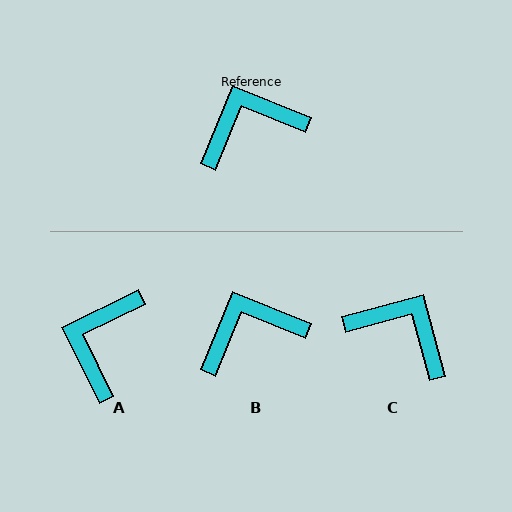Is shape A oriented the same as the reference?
No, it is off by about 48 degrees.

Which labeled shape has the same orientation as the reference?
B.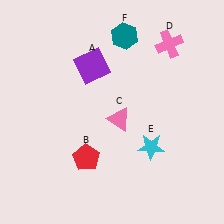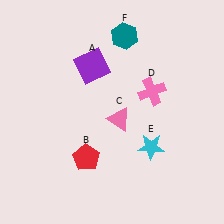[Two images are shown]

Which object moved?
The pink cross (D) moved down.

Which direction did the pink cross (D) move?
The pink cross (D) moved down.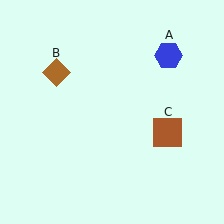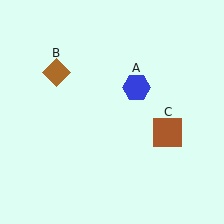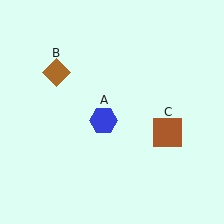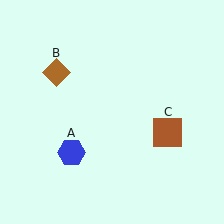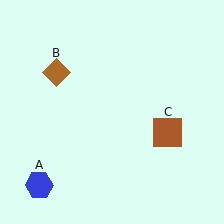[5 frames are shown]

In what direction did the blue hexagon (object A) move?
The blue hexagon (object A) moved down and to the left.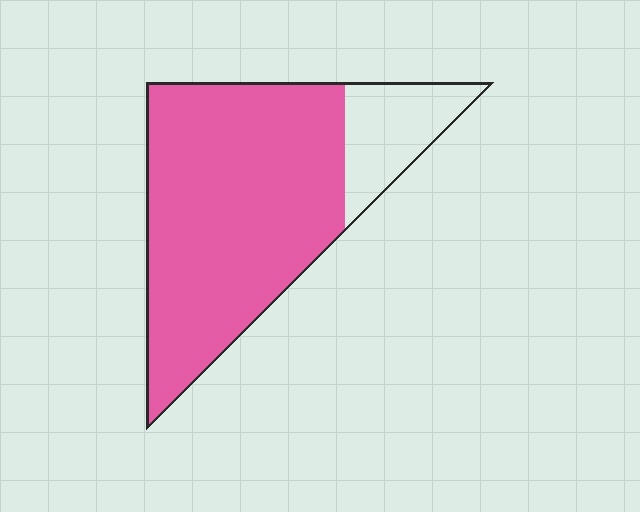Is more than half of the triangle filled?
Yes.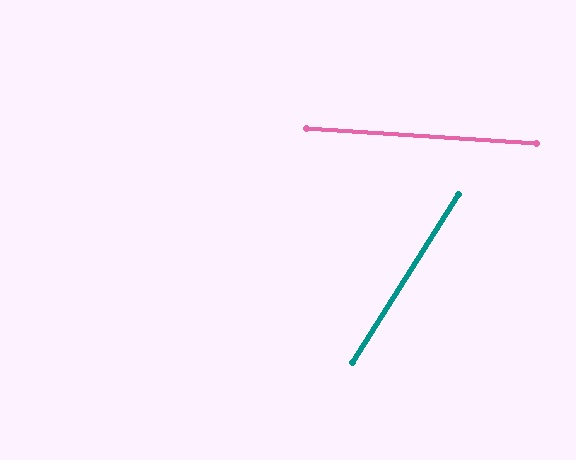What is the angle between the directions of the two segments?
Approximately 62 degrees.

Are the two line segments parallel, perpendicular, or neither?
Neither parallel nor perpendicular — they differ by about 62°.